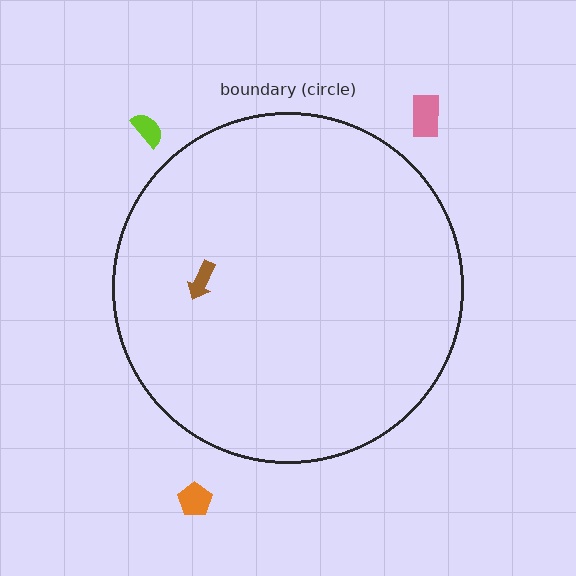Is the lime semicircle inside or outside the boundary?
Outside.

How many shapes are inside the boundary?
1 inside, 3 outside.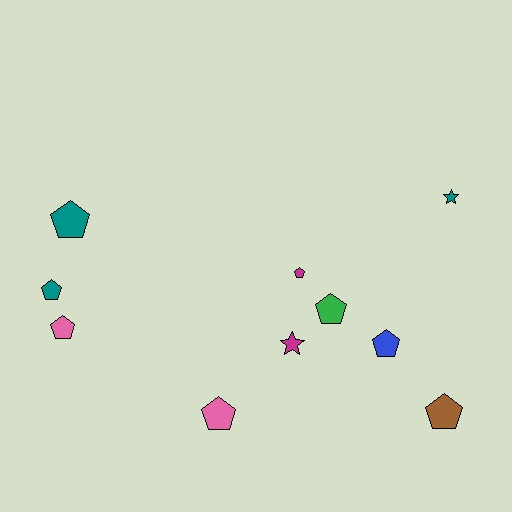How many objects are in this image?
There are 10 objects.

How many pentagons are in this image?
There are 8 pentagons.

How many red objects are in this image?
There are no red objects.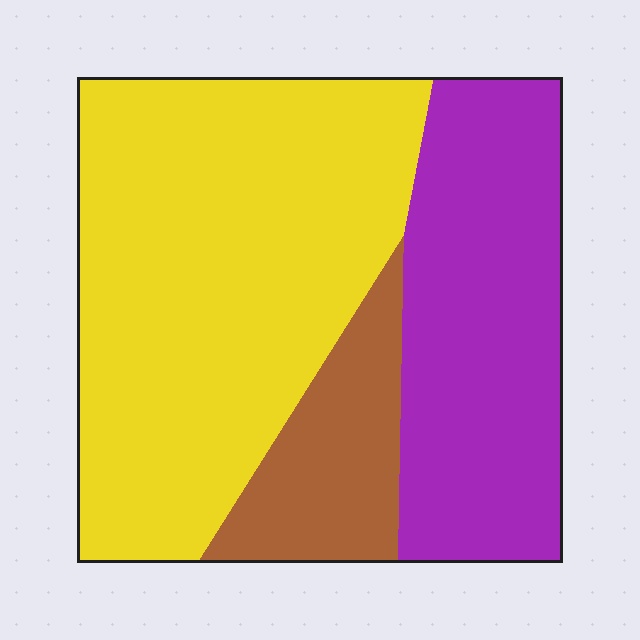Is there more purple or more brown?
Purple.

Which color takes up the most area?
Yellow, at roughly 55%.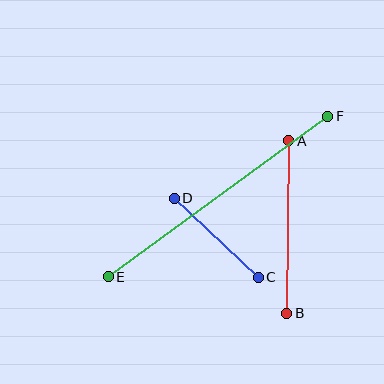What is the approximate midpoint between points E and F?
The midpoint is at approximately (218, 197) pixels.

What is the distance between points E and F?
The distance is approximately 272 pixels.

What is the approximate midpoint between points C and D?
The midpoint is at approximately (216, 238) pixels.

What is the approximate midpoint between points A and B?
The midpoint is at approximately (288, 227) pixels.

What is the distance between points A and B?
The distance is approximately 172 pixels.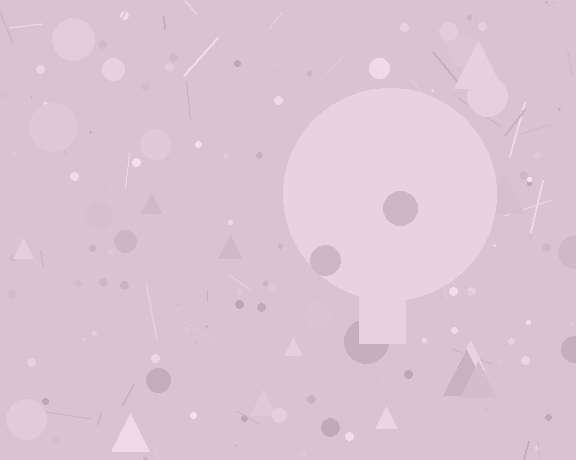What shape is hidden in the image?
A circle is hidden in the image.